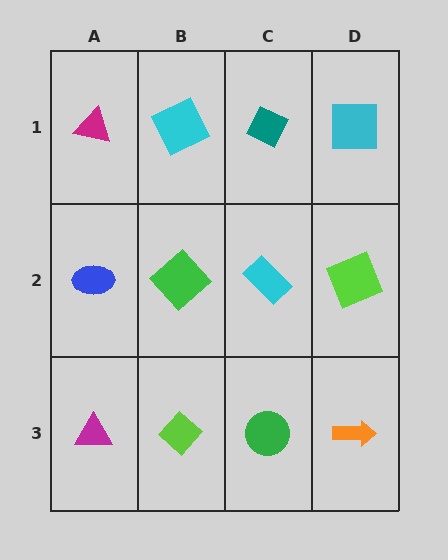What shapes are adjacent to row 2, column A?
A magenta triangle (row 1, column A), a magenta triangle (row 3, column A), a green diamond (row 2, column B).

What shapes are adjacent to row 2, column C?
A teal diamond (row 1, column C), a green circle (row 3, column C), a green diamond (row 2, column B), a lime square (row 2, column D).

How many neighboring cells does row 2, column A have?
3.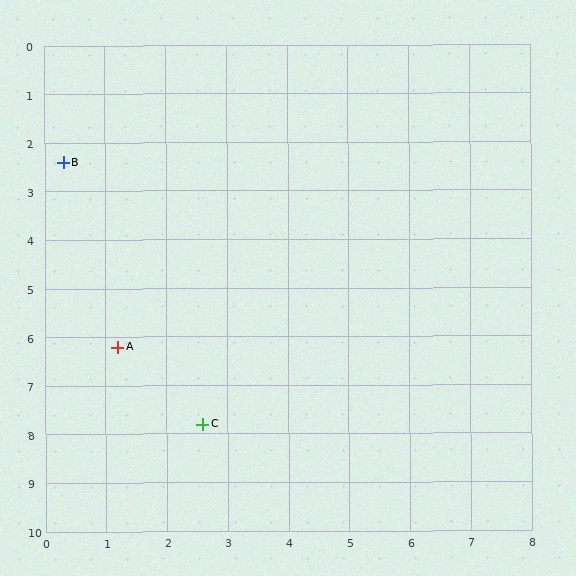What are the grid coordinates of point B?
Point B is at approximately (0.3, 2.4).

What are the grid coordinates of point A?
Point A is at approximately (1.2, 6.2).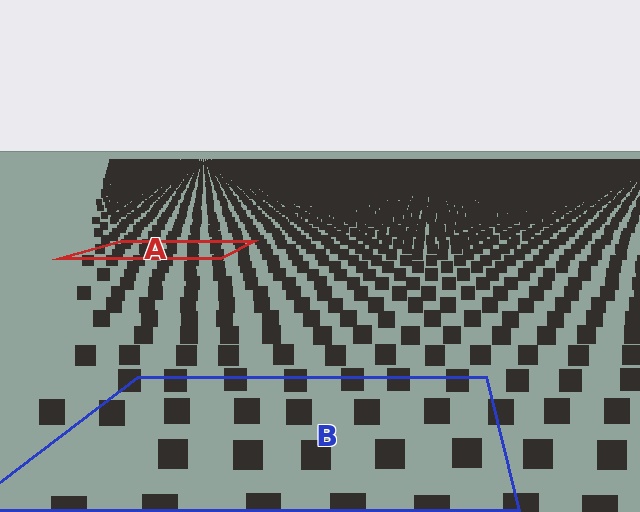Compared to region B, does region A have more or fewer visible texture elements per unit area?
Region A has more texture elements per unit area — they are packed more densely because it is farther away.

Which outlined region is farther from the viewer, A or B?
Region A is farther from the viewer — the texture elements inside it appear smaller and more densely packed.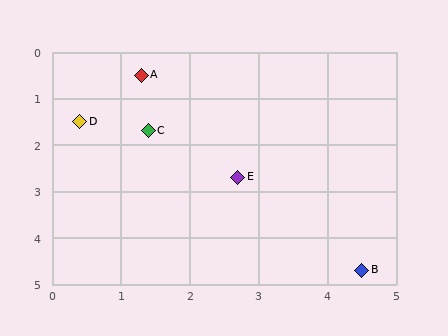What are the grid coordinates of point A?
Point A is at approximately (1.3, 0.5).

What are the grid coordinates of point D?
Point D is at approximately (0.4, 1.5).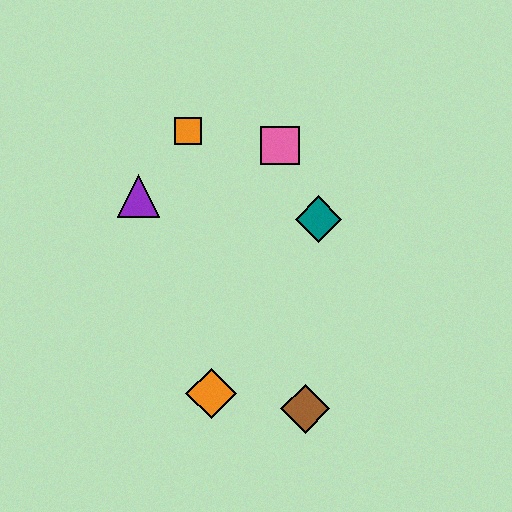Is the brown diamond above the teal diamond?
No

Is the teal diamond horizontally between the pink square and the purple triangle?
No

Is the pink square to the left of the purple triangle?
No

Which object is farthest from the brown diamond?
The orange square is farthest from the brown diamond.